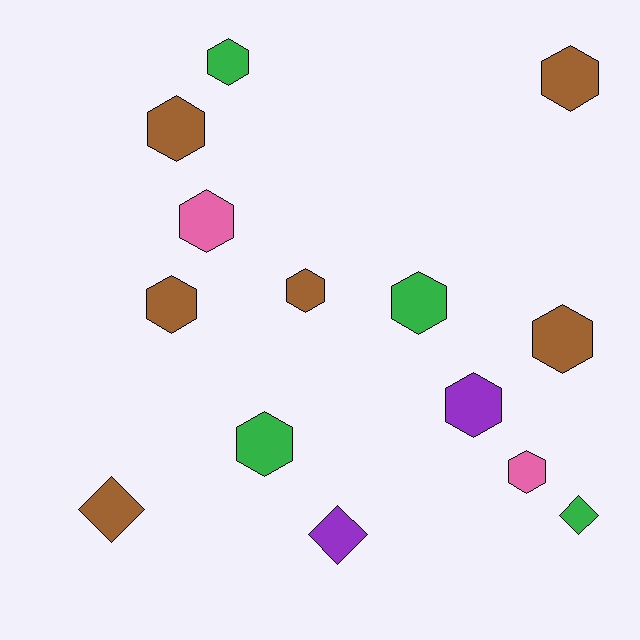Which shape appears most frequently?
Hexagon, with 11 objects.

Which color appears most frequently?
Brown, with 6 objects.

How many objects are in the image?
There are 14 objects.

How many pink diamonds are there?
There are no pink diamonds.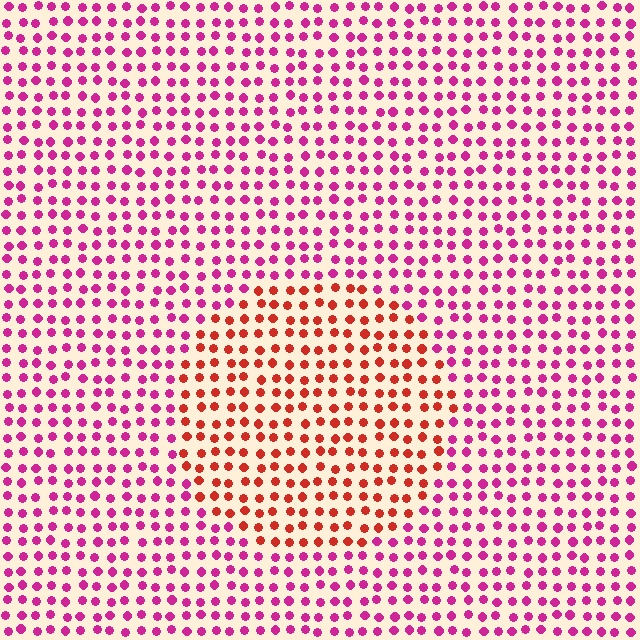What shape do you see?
I see a circle.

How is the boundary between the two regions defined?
The boundary is defined purely by a slight shift in hue (about 43 degrees). Spacing, size, and orientation are identical on both sides.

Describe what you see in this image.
The image is filled with small magenta elements in a uniform arrangement. A circle-shaped region is visible where the elements are tinted to a slightly different hue, forming a subtle color boundary.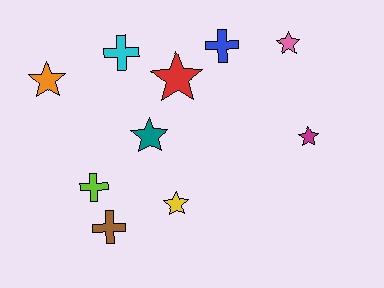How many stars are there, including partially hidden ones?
There are 6 stars.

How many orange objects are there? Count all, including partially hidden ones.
There is 1 orange object.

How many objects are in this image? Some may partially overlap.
There are 10 objects.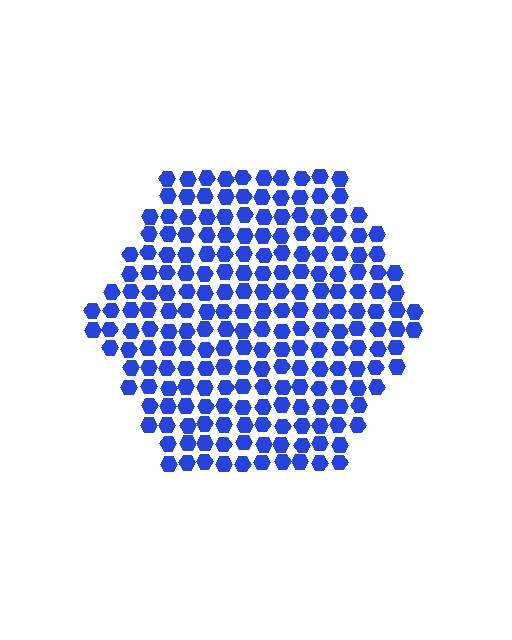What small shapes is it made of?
It is made of small hexagons.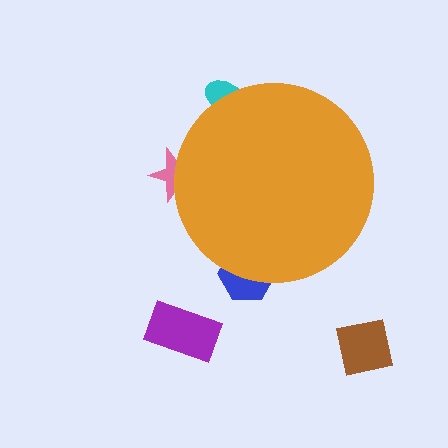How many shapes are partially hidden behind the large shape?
3 shapes are partially hidden.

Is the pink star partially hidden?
Yes, the pink star is partially hidden behind the orange circle.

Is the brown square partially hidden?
No, the brown square is fully visible.